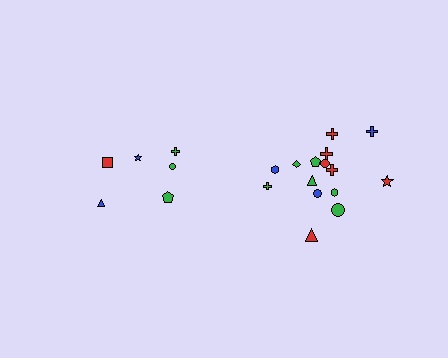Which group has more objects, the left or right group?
The right group.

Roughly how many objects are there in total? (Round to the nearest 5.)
Roughly 20 objects in total.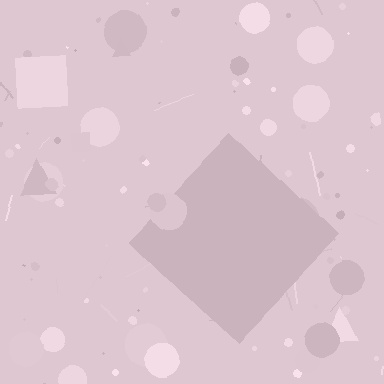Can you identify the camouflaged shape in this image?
The camouflaged shape is a diamond.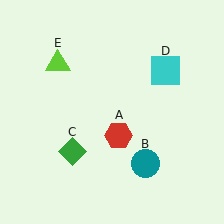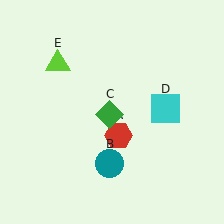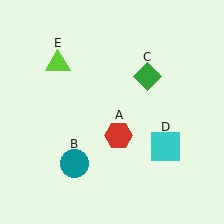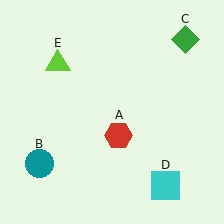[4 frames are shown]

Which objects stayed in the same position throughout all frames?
Red hexagon (object A) and lime triangle (object E) remained stationary.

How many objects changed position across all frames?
3 objects changed position: teal circle (object B), green diamond (object C), cyan square (object D).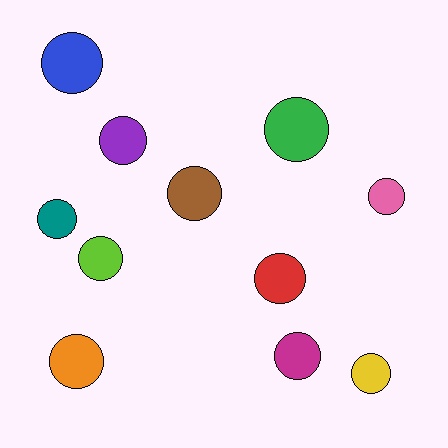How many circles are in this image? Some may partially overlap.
There are 11 circles.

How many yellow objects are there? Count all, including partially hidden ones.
There is 1 yellow object.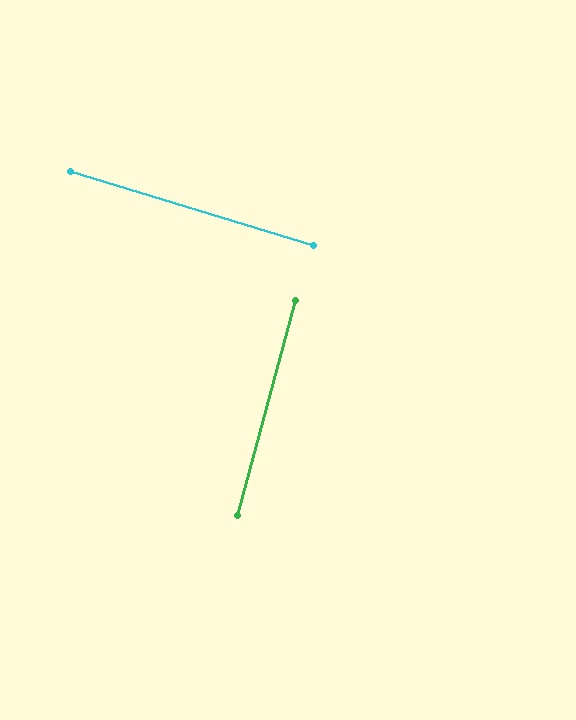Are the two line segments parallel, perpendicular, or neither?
Perpendicular — they meet at approximately 88°.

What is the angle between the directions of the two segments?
Approximately 88 degrees.